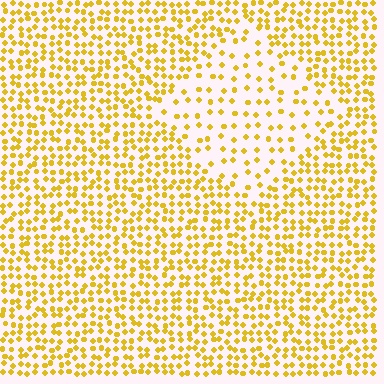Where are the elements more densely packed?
The elements are more densely packed outside the diamond boundary.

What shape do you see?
I see a diamond.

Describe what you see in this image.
The image contains small yellow elements arranged at two different densities. A diamond-shaped region is visible where the elements are less densely packed than the surrounding area.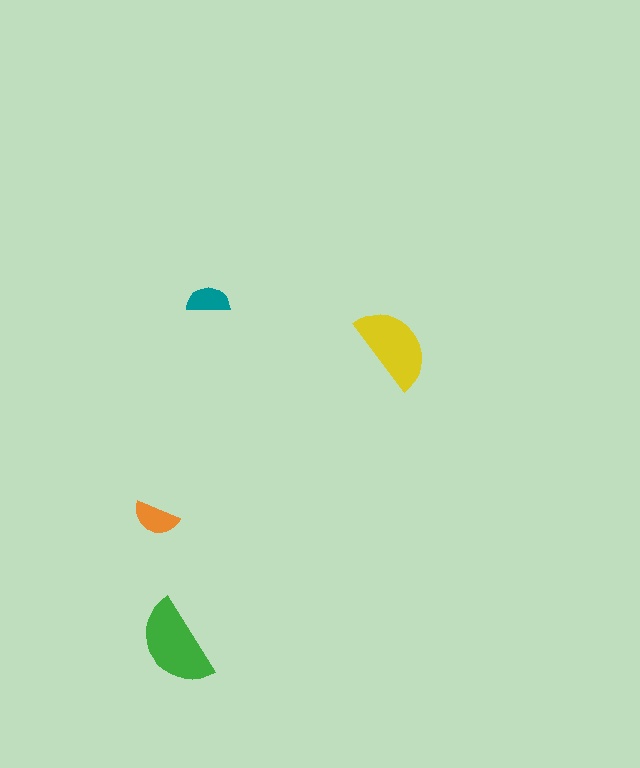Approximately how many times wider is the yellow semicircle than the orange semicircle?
About 2 times wider.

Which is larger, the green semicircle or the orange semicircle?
The green one.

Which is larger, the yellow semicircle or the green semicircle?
The green one.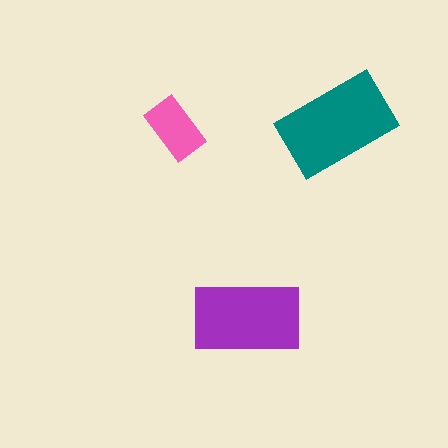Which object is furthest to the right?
The teal rectangle is rightmost.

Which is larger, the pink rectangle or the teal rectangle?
The teal one.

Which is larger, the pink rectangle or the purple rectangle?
The purple one.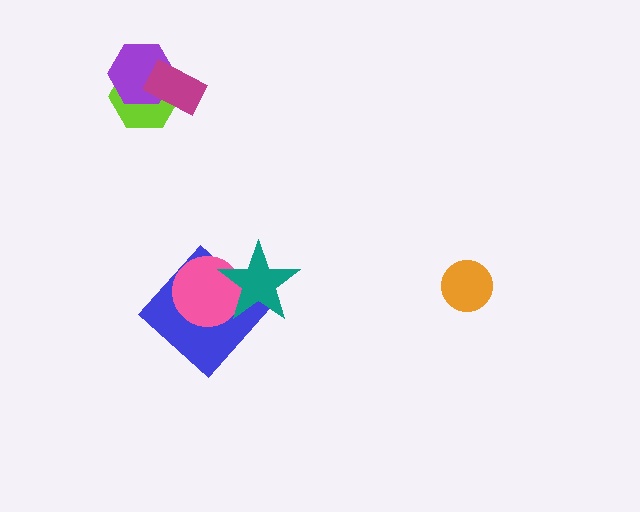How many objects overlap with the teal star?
2 objects overlap with the teal star.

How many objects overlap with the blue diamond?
2 objects overlap with the blue diamond.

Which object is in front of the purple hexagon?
The magenta rectangle is in front of the purple hexagon.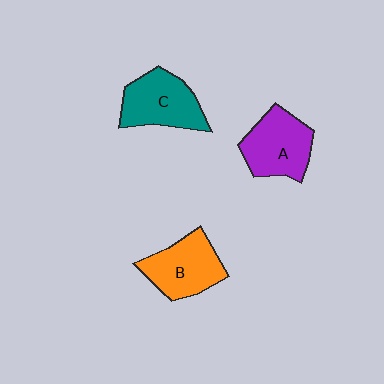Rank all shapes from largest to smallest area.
From largest to smallest: A (purple), C (teal), B (orange).